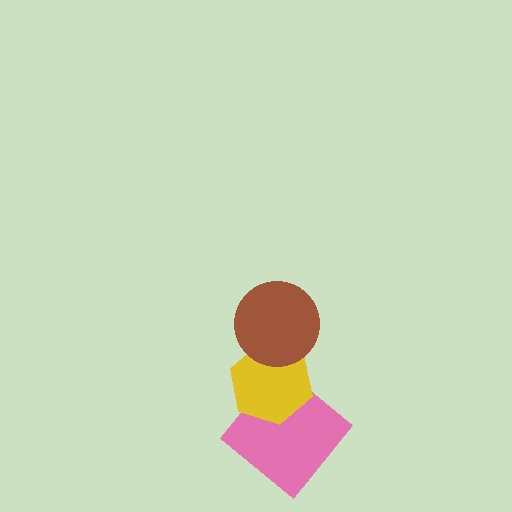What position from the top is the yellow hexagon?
The yellow hexagon is 2nd from the top.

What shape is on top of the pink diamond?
The yellow hexagon is on top of the pink diamond.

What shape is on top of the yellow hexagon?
The brown circle is on top of the yellow hexagon.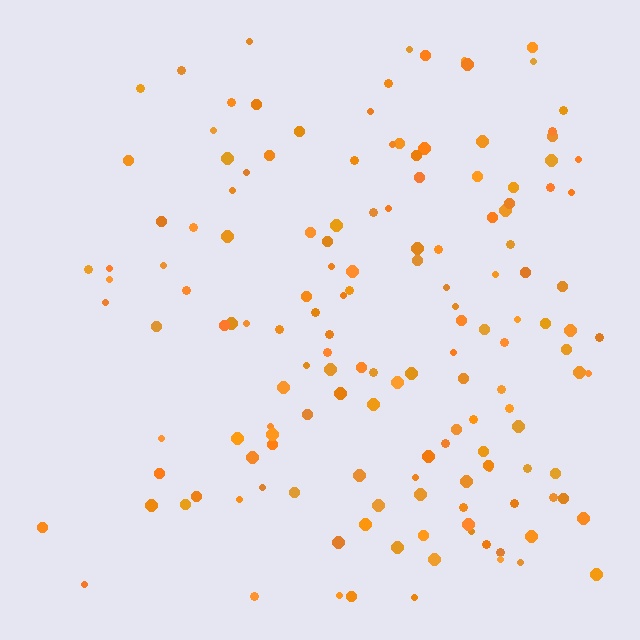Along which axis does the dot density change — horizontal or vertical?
Horizontal.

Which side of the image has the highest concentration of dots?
The right.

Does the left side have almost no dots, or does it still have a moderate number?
Still a moderate number, just noticeably fewer than the right.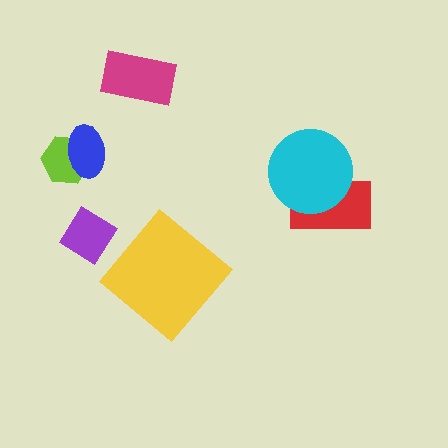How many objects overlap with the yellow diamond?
0 objects overlap with the yellow diamond.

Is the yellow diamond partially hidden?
No, no other shape covers it.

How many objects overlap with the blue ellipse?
1 object overlaps with the blue ellipse.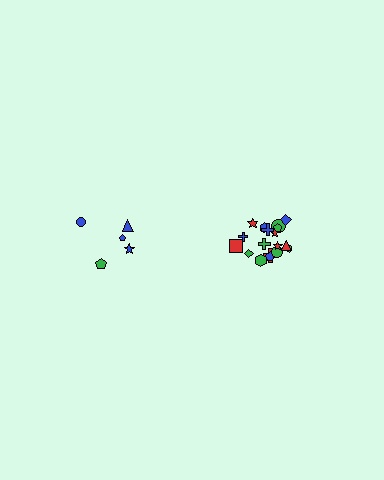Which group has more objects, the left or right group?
The right group.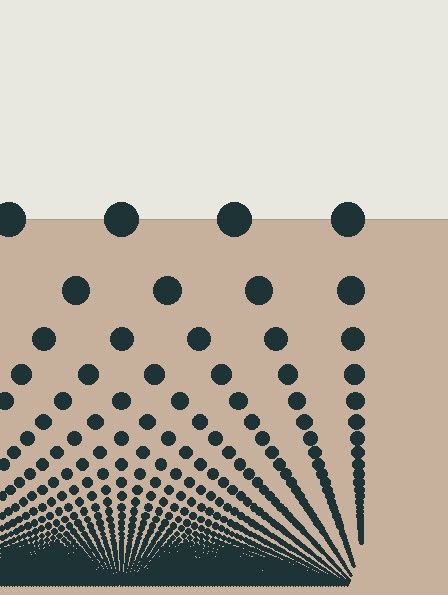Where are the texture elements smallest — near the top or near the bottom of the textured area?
Near the bottom.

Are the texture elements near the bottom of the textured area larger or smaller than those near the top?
Smaller. The gradient is inverted — elements near the bottom are smaller and denser.